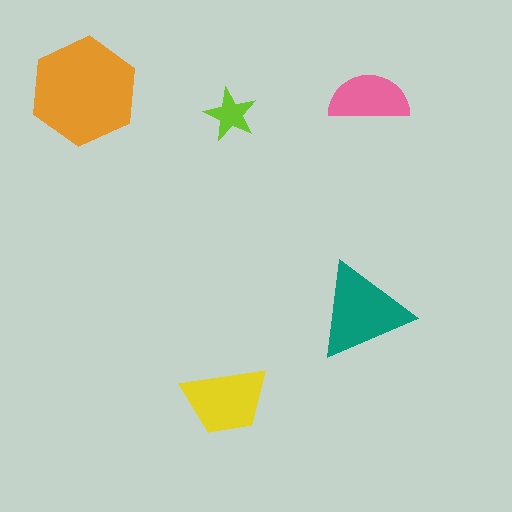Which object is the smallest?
The lime star.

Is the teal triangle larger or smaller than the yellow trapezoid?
Larger.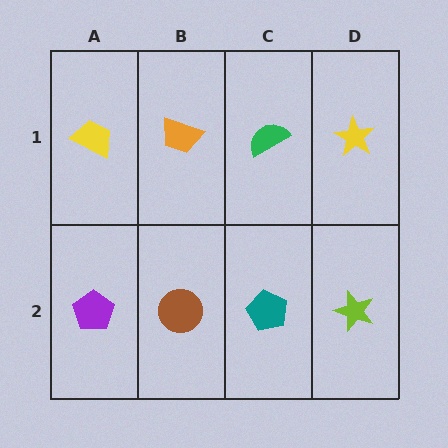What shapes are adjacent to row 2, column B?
An orange trapezoid (row 1, column B), a purple pentagon (row 2, column A), a teal pentagon (row 2, column C).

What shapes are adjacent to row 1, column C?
A teal pentagon (row 2, column C), an orange trapezoid (row 1, column B), a yellow star (row 1, column D).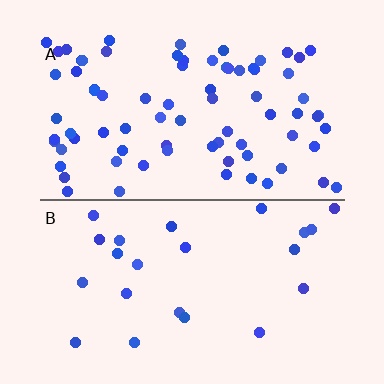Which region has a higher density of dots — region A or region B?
A (the top).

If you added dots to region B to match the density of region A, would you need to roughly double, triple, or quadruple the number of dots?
Approximately triple.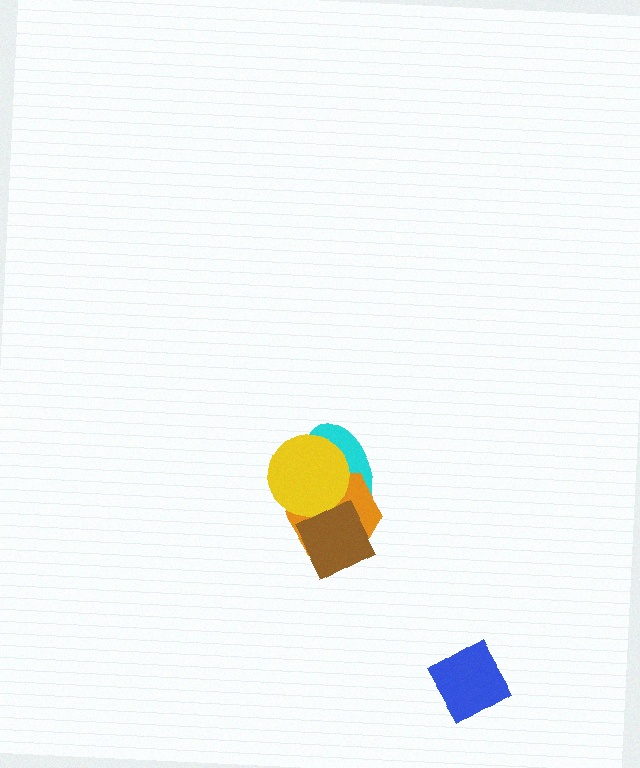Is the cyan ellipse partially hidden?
Yes, it is partially covered by another shape.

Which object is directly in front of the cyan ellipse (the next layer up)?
The orange hexagon is directly in front of the cyan ellipse.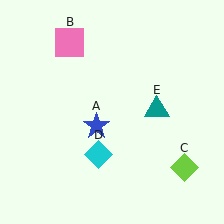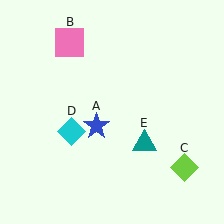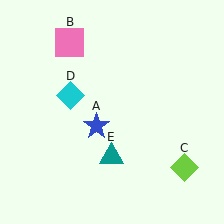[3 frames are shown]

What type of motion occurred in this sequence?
The cyan diamond (object D), teal triangle (object E) rotated clockwise around the center of the scene.